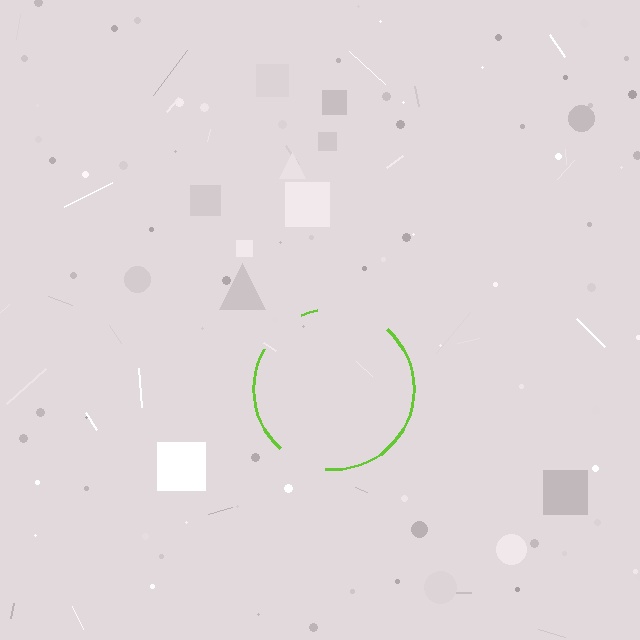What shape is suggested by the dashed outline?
The dashed outline suggests a circle.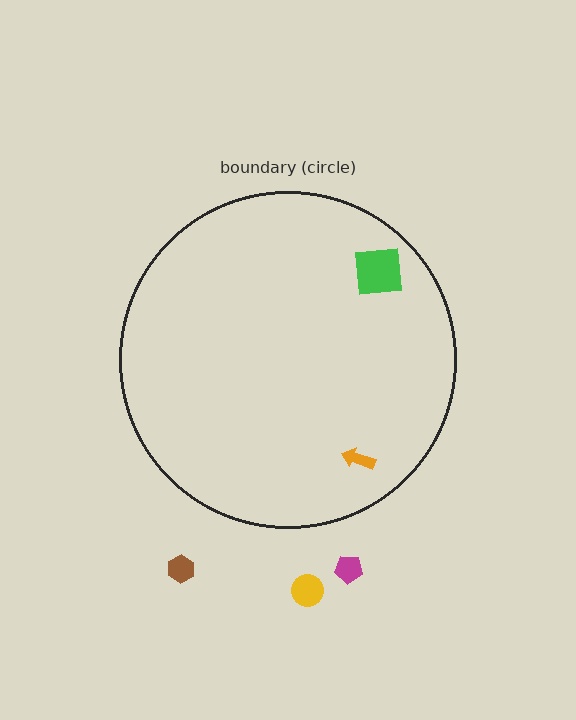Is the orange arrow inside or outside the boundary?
Inside.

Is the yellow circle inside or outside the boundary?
Outside.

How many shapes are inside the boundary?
2 inside, 3 outside.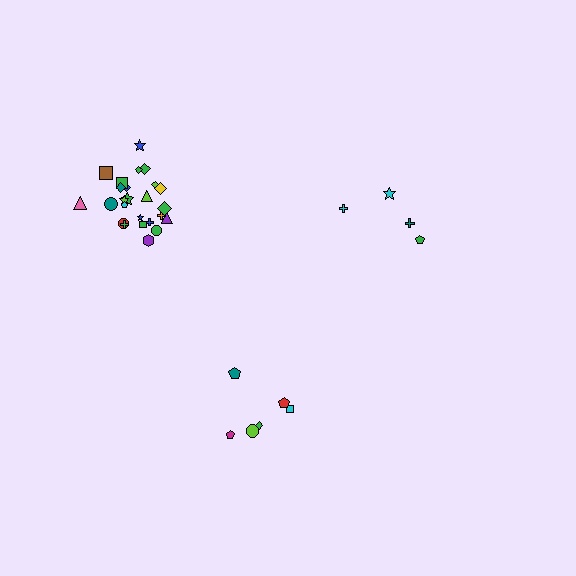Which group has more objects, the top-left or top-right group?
The top-left group.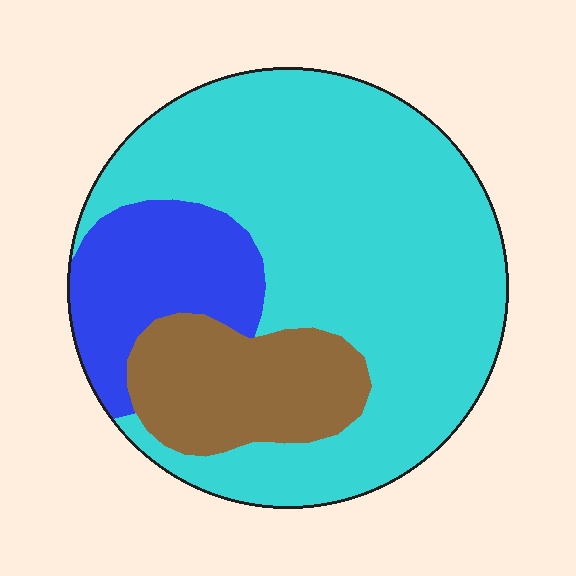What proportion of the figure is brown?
Brown takes up about one sixth (1/6) of the figure.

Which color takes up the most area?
Cyan, at roughly 65%.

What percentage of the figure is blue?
Blue covers roughly 15% of the figure.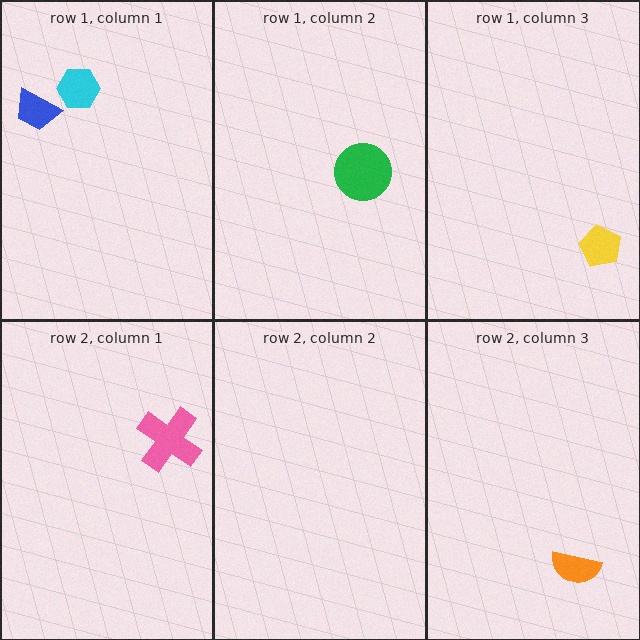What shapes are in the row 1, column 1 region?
The cyan hexagon, the blue trapezoid.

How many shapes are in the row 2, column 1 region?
1.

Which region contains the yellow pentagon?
The row 1, column 3 region.